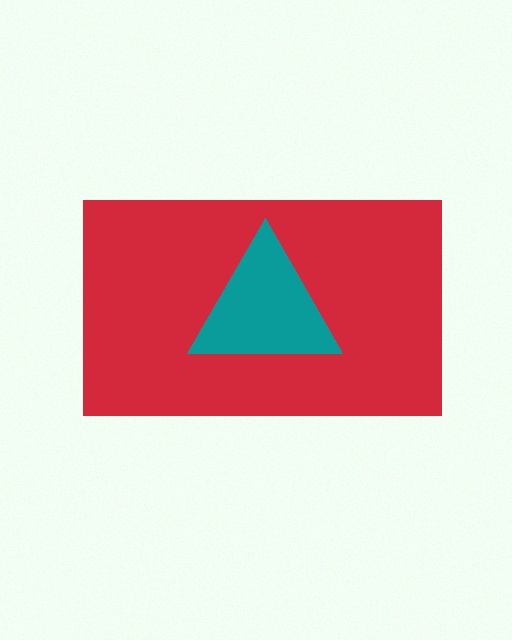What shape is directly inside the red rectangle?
The teal triangle.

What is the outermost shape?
The red rectangle.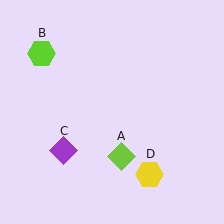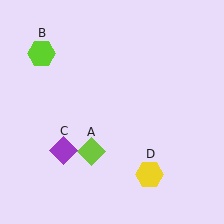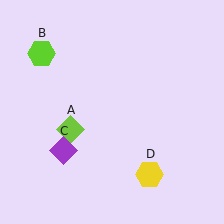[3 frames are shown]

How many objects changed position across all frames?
1 object changed position: lime diamond (object A).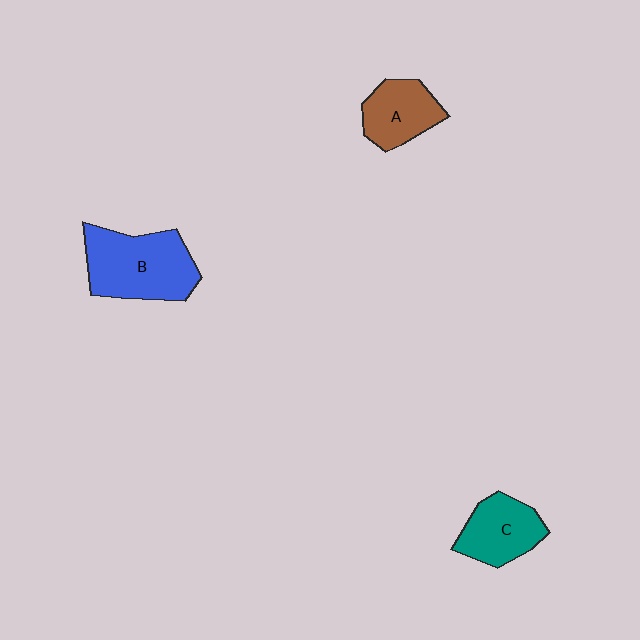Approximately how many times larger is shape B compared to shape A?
Approximately 1.7 times.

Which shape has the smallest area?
Shape A (brown).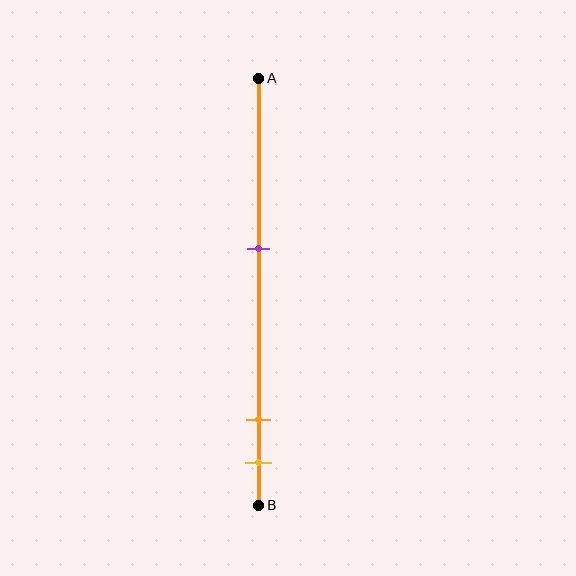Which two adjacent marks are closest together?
The orange and yellow marks are the closest adjacent pair.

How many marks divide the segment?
There are 3 marks dividing the segment.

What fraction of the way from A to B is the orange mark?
The orange mark is approximately 80% (0.8) of the way from A to B.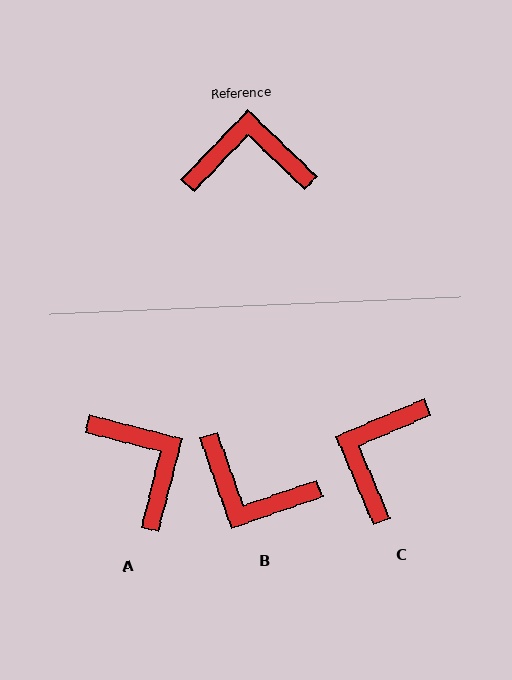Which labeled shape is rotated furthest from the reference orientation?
B, about 153 degrees away.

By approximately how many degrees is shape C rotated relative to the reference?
Approximately 67 degrees counter-clockwise.